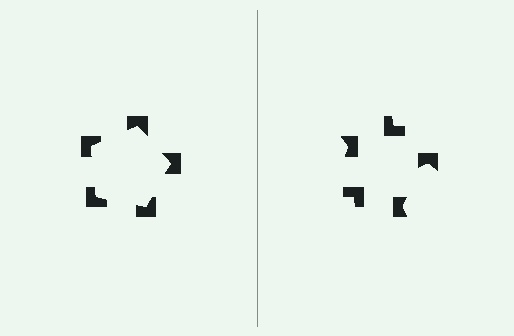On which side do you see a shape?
An illusory pentagon appears on the left side. On the right side the wedge cuts are rotated, so no coherent shape forms.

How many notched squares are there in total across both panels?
10 — 5 on each side.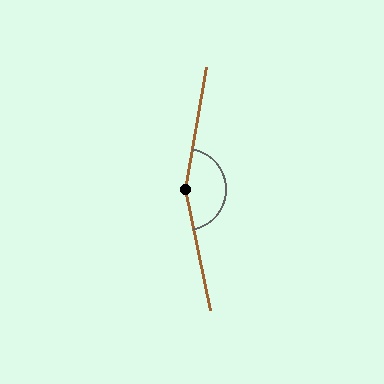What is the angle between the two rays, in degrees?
Approximately 159 degrees.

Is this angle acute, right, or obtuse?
It is obtuse.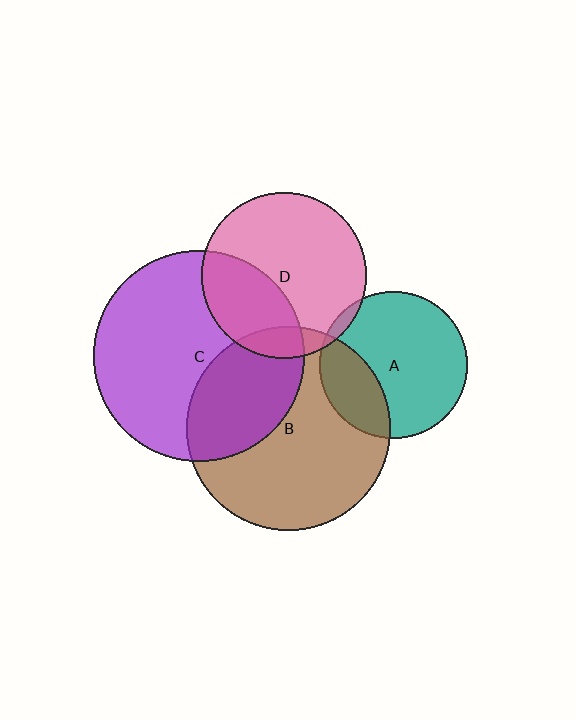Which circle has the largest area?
Circle C (purple).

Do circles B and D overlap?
Yes.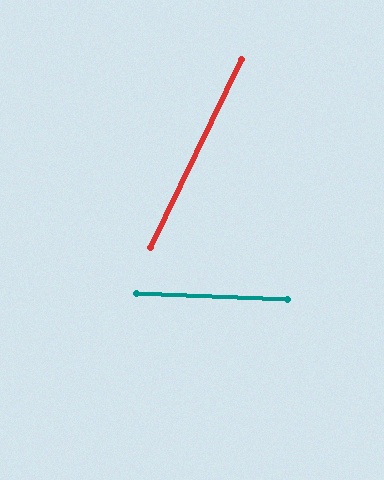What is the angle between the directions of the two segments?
Approximately 66 degrees.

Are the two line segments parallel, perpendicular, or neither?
Neither parallel nor perpendicular — they differ by about 66°.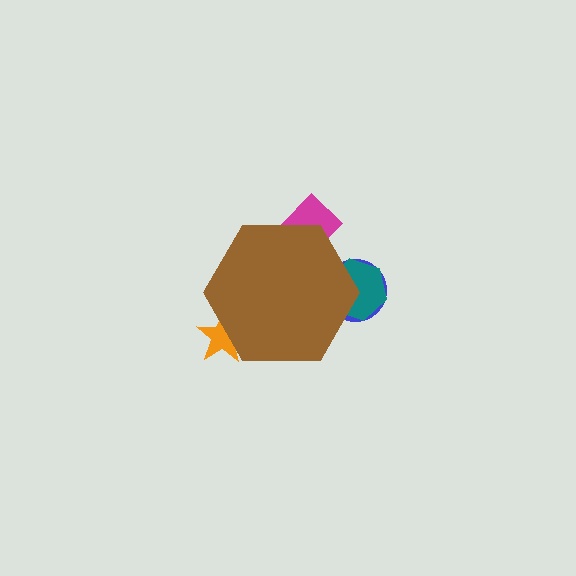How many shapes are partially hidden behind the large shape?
4 shapes are partially hidden.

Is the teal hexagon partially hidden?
Yes, the teal hexagon is partially hidden behind the brown hexagon.